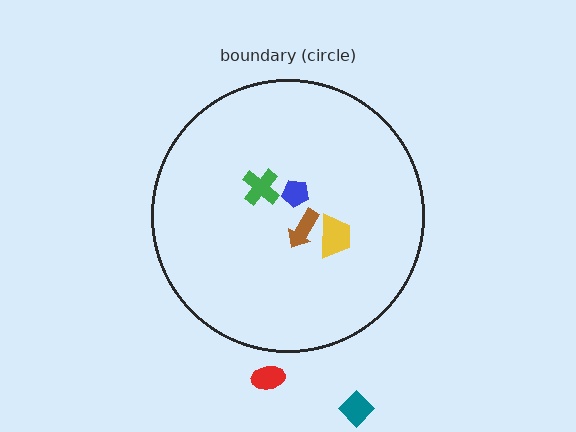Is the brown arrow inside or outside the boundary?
Inside.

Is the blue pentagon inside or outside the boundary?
Inside.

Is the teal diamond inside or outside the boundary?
Outside.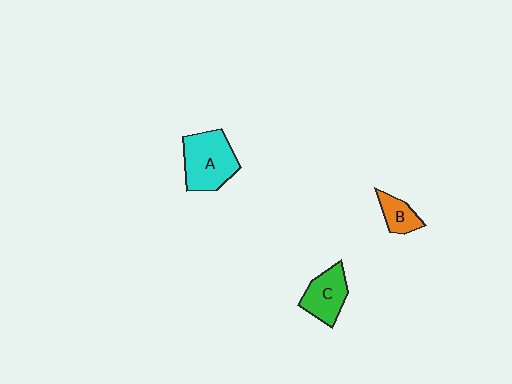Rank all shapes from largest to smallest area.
From largest to smallest: A (cyan), C (green), B (orange).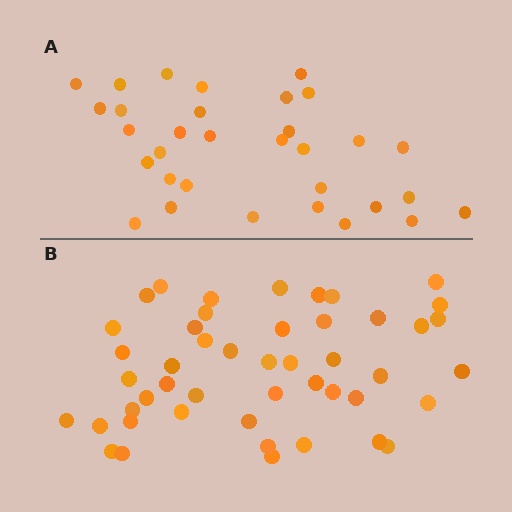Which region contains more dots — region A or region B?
Region B (the bottom region) has more dots.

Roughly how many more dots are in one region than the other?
Region B has approximately 15 more dots than region A.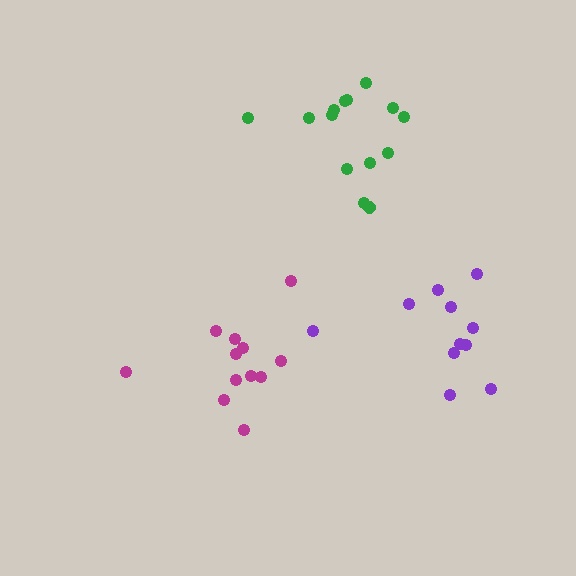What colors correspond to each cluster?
The clusters are colored: purple, magenta, green.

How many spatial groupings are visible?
There are 3 spatial groupings.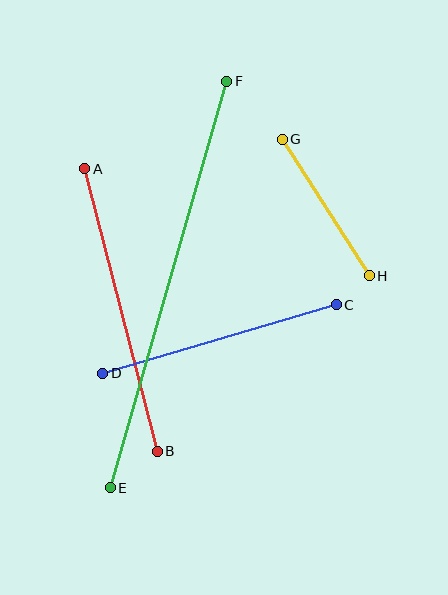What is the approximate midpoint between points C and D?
The midpoint is at approximately (219, 339) pixels.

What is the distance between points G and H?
The distance is approximately 162 pixels.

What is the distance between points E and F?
The distance is approximately 423 pixels.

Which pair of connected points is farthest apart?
Points E and F are farthest apart.